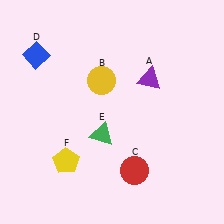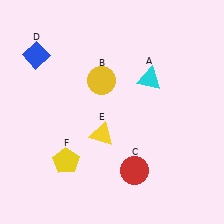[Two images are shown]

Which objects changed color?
A changed from purple to cyan. E changed from green to yellow.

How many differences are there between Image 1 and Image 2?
There are 2 differences between the two images.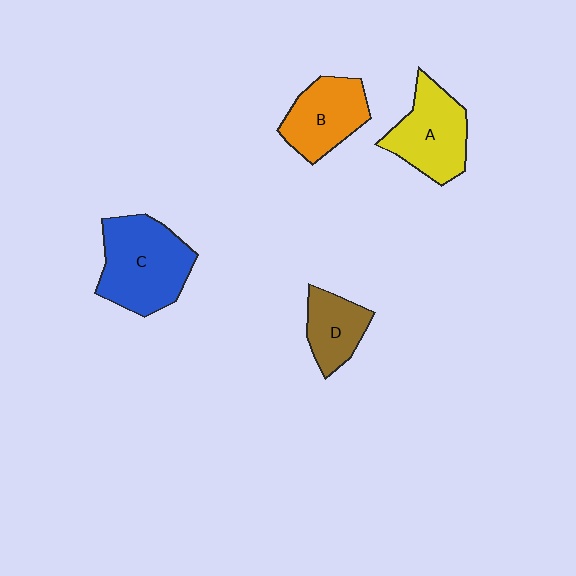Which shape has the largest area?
Shape C (blue).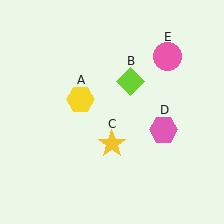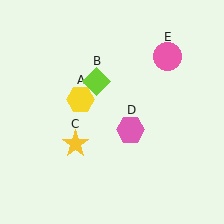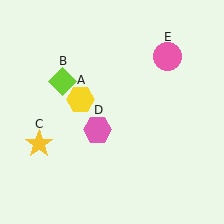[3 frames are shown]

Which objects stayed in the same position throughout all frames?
Yellow hexagon (object A) and pink circle (object E) remained stationary.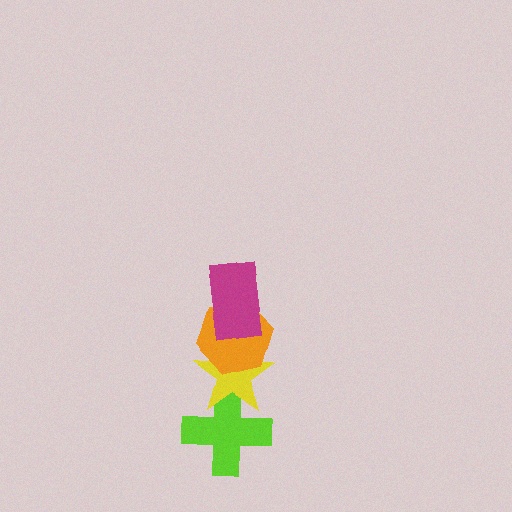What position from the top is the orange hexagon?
The orange hexagon is 2nd from the top.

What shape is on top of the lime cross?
The yellow star is on top of the lime cross.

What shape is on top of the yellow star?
The orange hexagon is on top of the yellow star.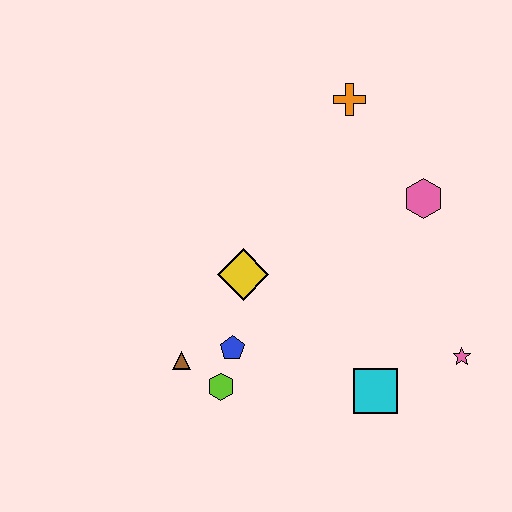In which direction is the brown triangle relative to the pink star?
The brown triangle is to the left of the pink star.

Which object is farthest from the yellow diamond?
The pink star is farthest from the yellow diamond.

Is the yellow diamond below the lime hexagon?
No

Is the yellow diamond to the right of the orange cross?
No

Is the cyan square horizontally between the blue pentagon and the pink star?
Yes